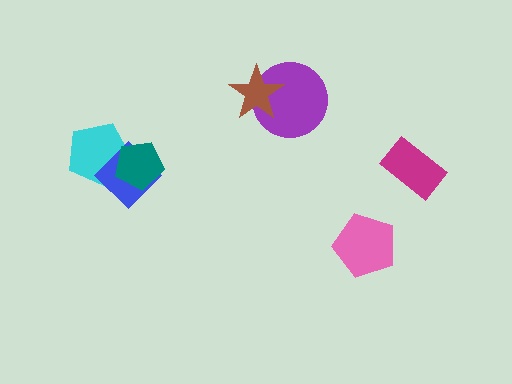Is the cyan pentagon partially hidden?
Yes, it is partially covered by another shape.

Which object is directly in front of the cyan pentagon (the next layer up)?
The blue diamond is directly in front of the cyan pentagon.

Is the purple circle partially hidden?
Yes, it is partially covered by another shape.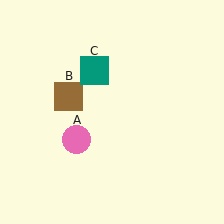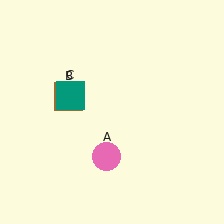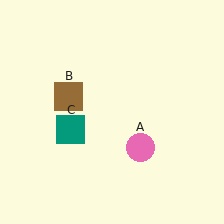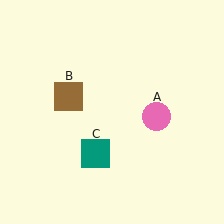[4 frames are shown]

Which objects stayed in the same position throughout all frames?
Brown square (object B) remained stationary.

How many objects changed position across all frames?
2 objects changed position: pink circle (object A), teal square (object C).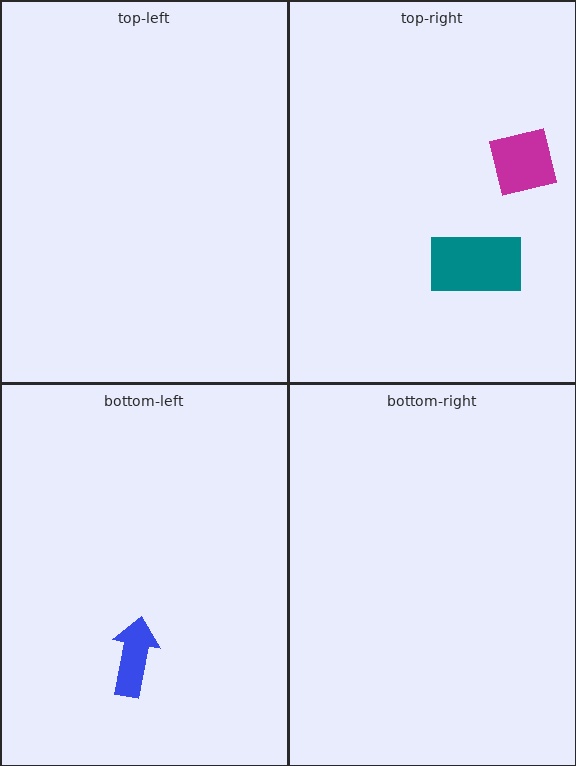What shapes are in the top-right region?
The teal rectangle, the magenta square.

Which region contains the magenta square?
The top-right region.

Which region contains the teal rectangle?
The top-right region.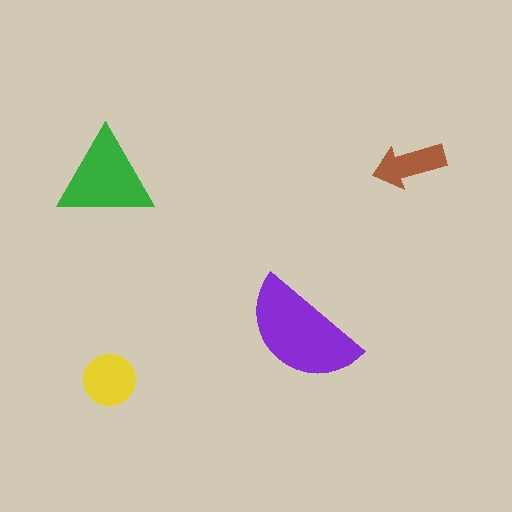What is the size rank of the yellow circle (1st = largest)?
3rd.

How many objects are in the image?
There are 4 objects in the image.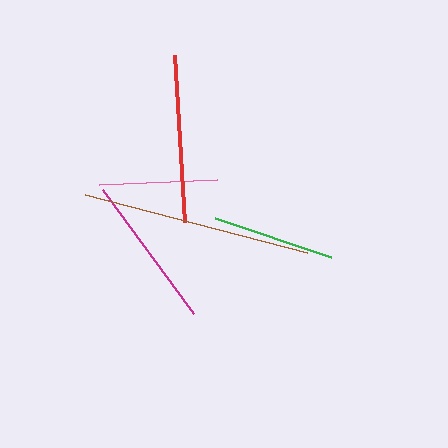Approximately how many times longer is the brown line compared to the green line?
The brown line is approximately 1.9 times the length of the green line.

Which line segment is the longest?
The brown line is the longest at approximately 229 pixels.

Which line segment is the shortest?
The pink line is the shortest at approximately 117 pixels.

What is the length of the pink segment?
The pink segment is approximately 117 pixels long.